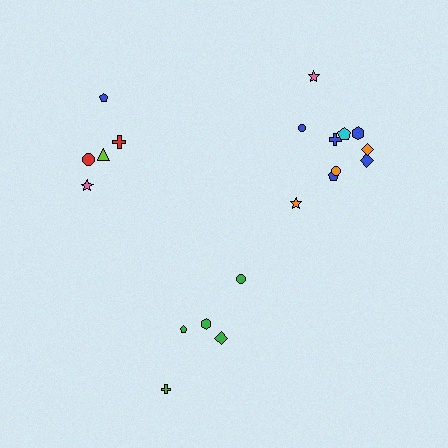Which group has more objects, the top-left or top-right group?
The top-right group.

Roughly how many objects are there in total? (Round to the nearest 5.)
Roughly 20 objects in total.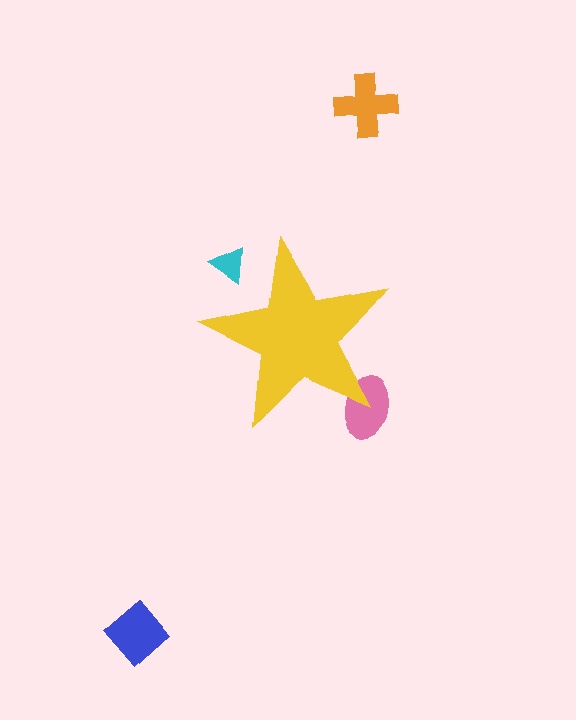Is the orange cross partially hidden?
No, the orange cross is fully visible.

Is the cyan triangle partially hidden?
Yes, the cyan triangle is partially hidden behind the yellow star.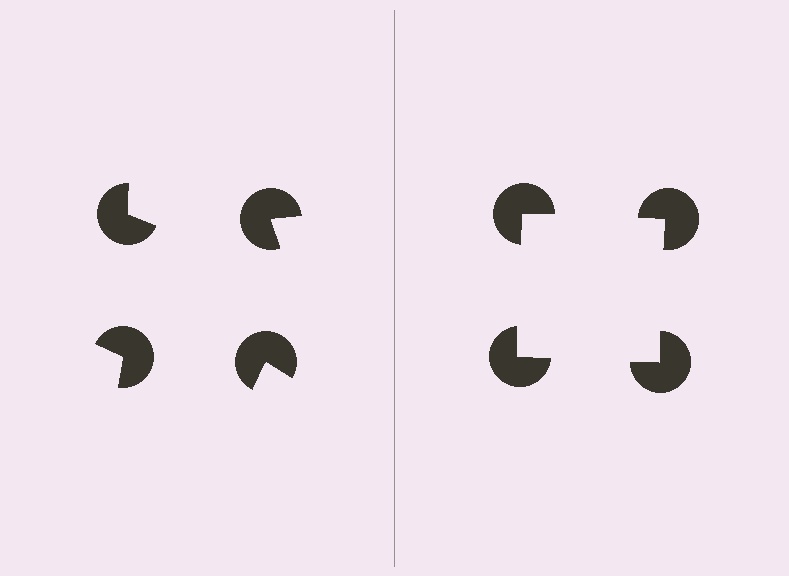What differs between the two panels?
The pac-man discs are positioned identically on both sides; only the wedge orientations differ. On the right they align to a square; on the left they are misaligned.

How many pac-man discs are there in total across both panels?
8 — 4 on each side.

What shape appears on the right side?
An illusory square.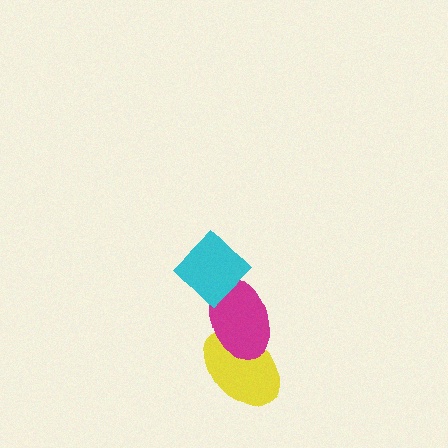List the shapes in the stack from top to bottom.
From top to bottom: the cyan diamond, the magenta ellipse, the yellow ellipse.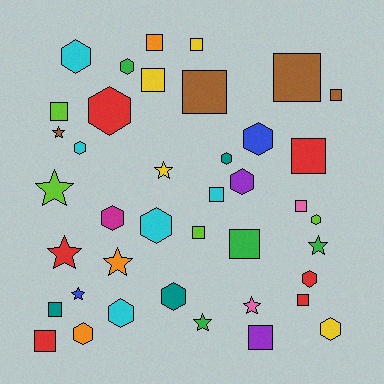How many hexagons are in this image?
There are 15 hexagons.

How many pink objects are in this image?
There are 2 pink objects.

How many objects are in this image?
There are 40 objects.